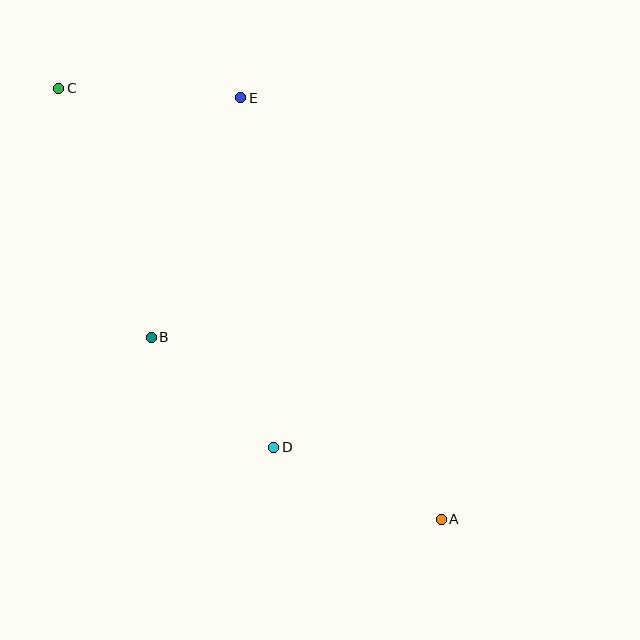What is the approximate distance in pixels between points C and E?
The distance between C and E is approximately 182 pixels.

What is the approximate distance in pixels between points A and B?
The distance between A and B is approximately 342 pixels.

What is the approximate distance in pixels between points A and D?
The distance between A and D is approximately 183 pixels.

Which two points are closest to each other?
Points B and D are closest to each other.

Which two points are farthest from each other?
Points A and C are farthest from each other.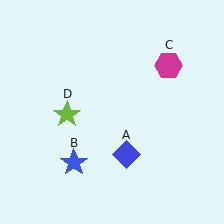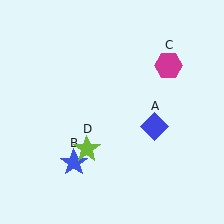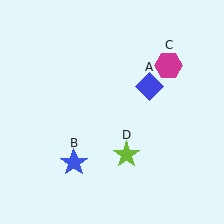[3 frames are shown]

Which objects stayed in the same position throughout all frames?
Blue star (object B) and magenta hexagon (object C) remained stationary.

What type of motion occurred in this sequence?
The blue diamond (object A), lime star (object D) rotated counterclockwise around the center of the scene.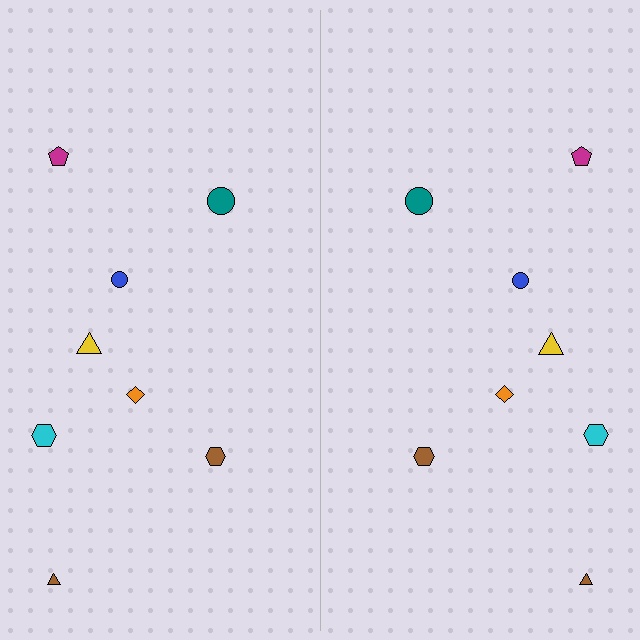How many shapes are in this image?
There are 16 shapes in this image.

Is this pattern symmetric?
Yes, this pattern has bilateral (reflection) symmetry.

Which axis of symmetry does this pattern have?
The pattern has a vertical axis of symmetry running through the center of the image.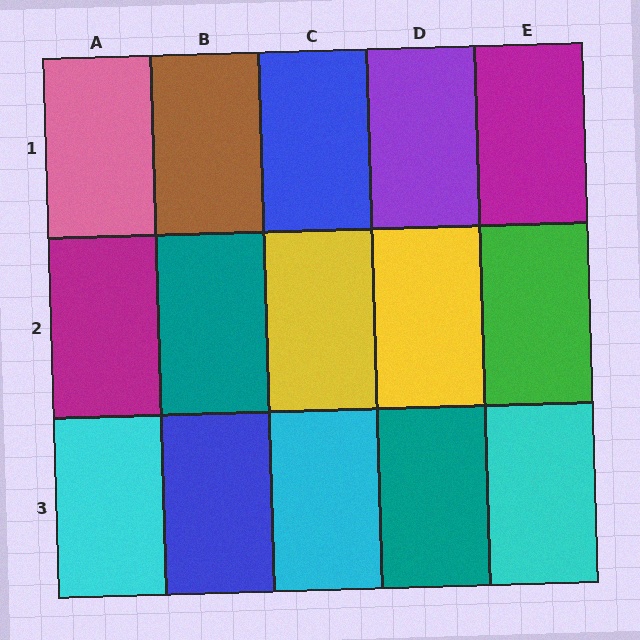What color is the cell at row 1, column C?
Blue.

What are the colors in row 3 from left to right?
Cyan, blue, cyan, teal, cyan.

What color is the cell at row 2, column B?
Teal.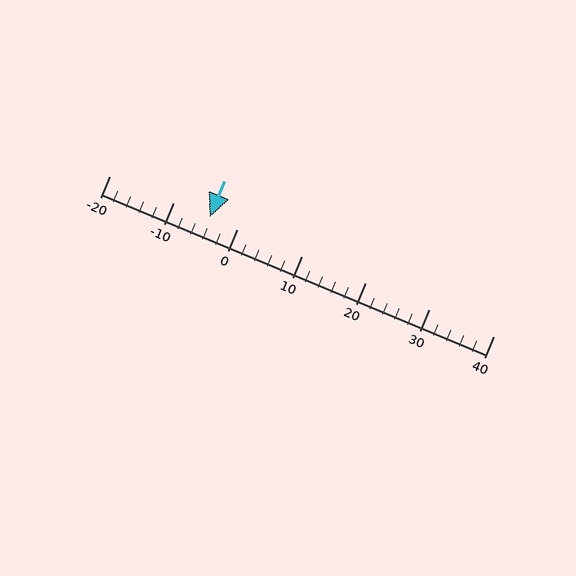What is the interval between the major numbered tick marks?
The major tick marks are spaced 10 units apart.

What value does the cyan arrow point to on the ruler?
The cyan arrow points to approximately -4.